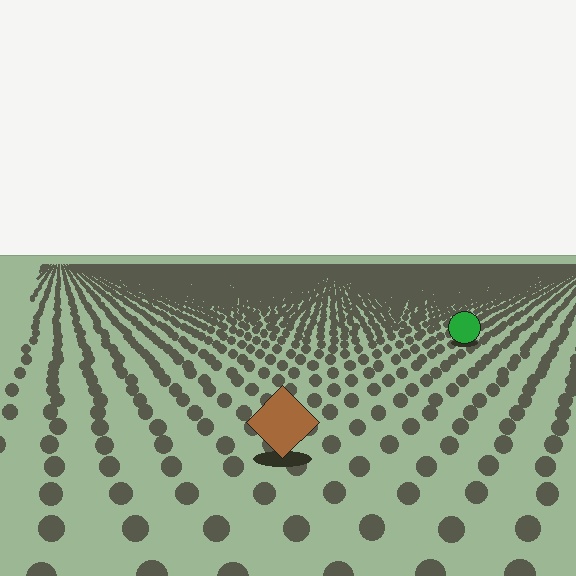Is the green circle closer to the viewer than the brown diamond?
No. The brown diamond is closer — you can tell from the texture gradient: the ground texture is coarser near it.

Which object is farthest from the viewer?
The green circle is farthest from the viewer. It appears smaller and the ground texture around it is denser.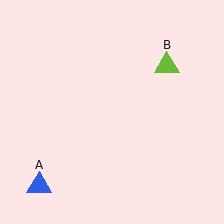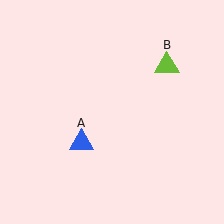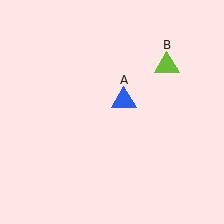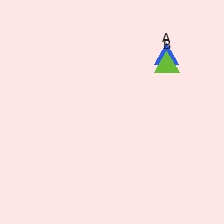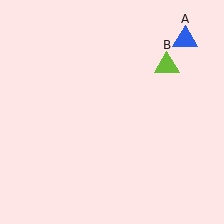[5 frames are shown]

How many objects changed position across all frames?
1 object changed position: blue triangle (object A).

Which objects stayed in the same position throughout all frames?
Lime triangle (object B) remained stationary.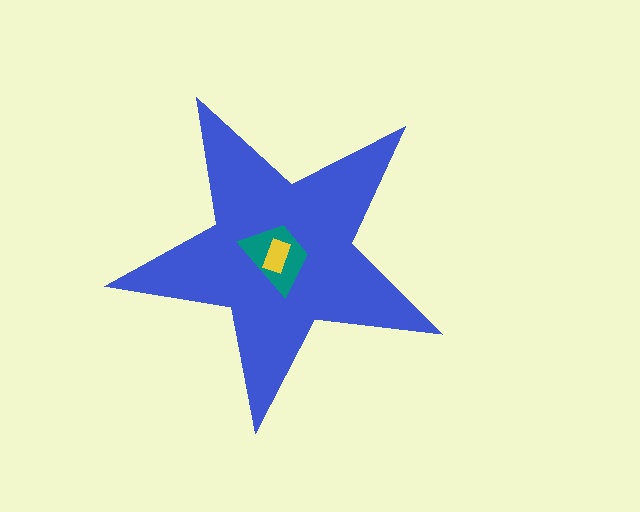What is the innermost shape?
The yellow rectangle.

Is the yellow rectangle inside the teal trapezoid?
Yes.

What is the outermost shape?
The blue star.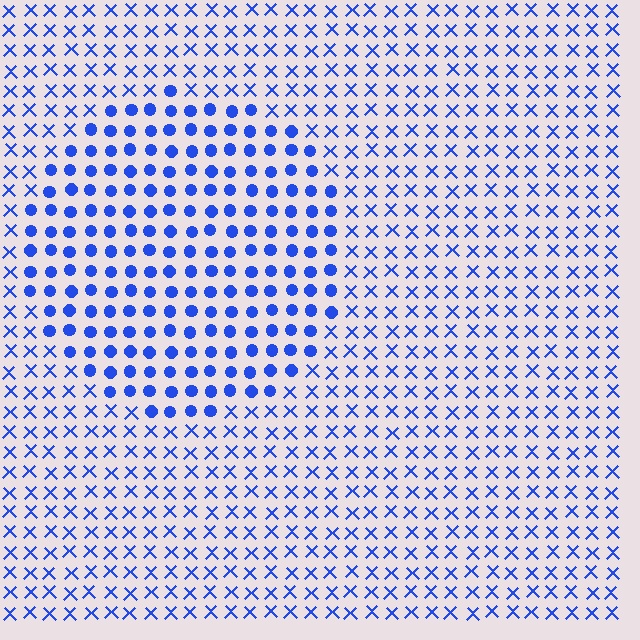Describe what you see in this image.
The image is filled with small blue elements arranged in a uniform grid. A circle-shaped region contains circles, while the surrounding area contains X marks. The boundary is defined purely by the change in element shape.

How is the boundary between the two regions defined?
The boundary is defined by a change in element shape: circles inside vs. X marks outside. All elements share the same color and spacing.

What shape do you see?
I see a circle.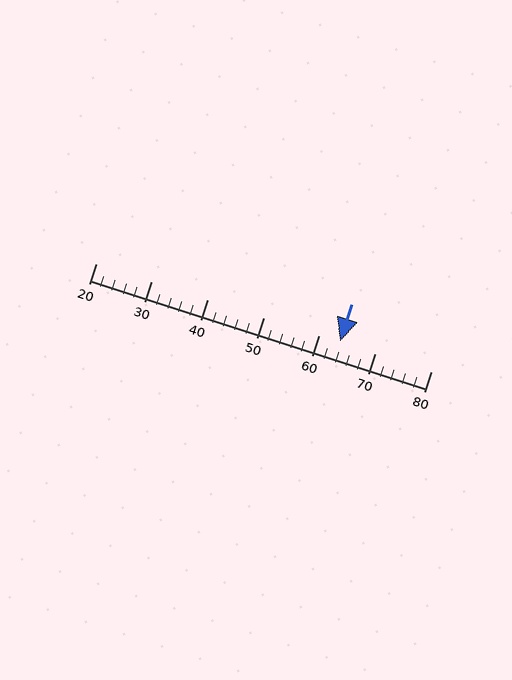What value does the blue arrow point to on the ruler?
The blue arrow points to approximately 64.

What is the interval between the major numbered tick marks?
The major tick marks are spaced 10 units apart.